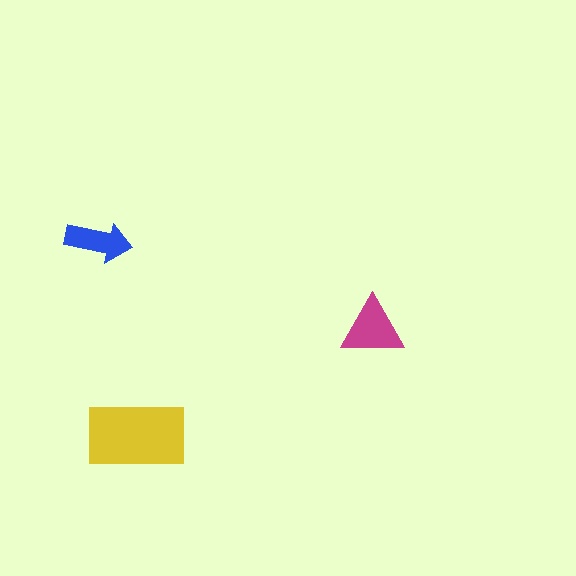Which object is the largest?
The yellow rectangle.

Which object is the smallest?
The blue arrow.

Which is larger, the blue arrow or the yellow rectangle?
The yellow rectangle.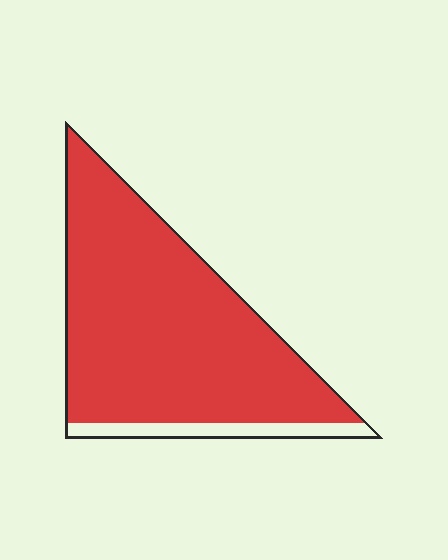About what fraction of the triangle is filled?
About nine tenths (9/10).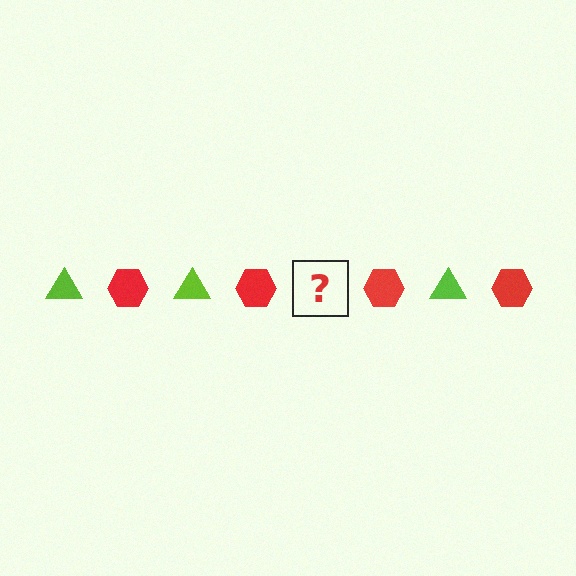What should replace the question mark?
The question mark should be replaced with a lime triangle.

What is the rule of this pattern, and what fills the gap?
The rule is that the pattern alternates between lime triangle and red hexagon. The gap should be filled with a lime triangle.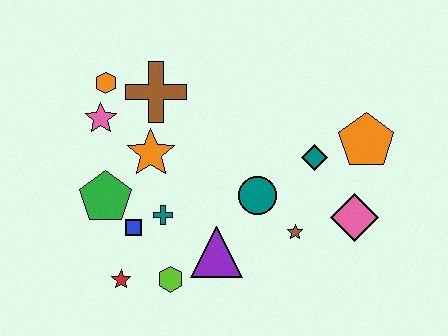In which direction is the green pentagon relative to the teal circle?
The green pentagon is to the left of the teal circle.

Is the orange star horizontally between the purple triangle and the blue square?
Yes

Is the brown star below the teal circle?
Yes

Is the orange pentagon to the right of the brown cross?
Yes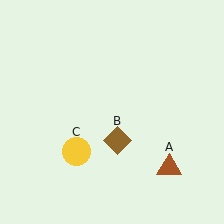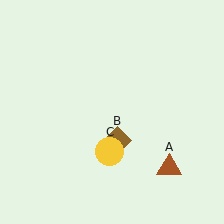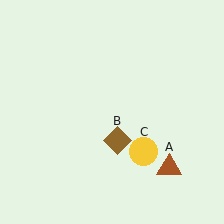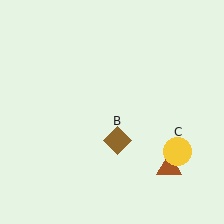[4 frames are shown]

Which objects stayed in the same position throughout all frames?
Brown triangle (object A) and brown diamond (object B) remained stationary.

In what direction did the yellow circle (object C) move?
The yellow circle (object C) moved right.